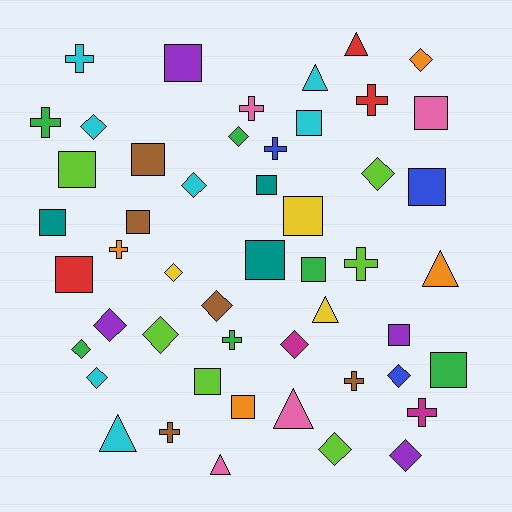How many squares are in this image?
There are 17 squares.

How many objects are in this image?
There are 50 objects.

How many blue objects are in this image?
There are 3 blue objects.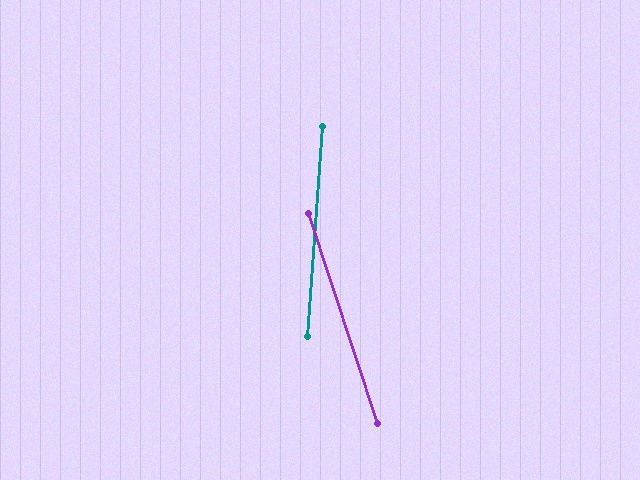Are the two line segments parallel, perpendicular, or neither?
Neither parallel nor perpendicular — they differ by about 22°.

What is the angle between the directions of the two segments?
Approximately 22 degrees.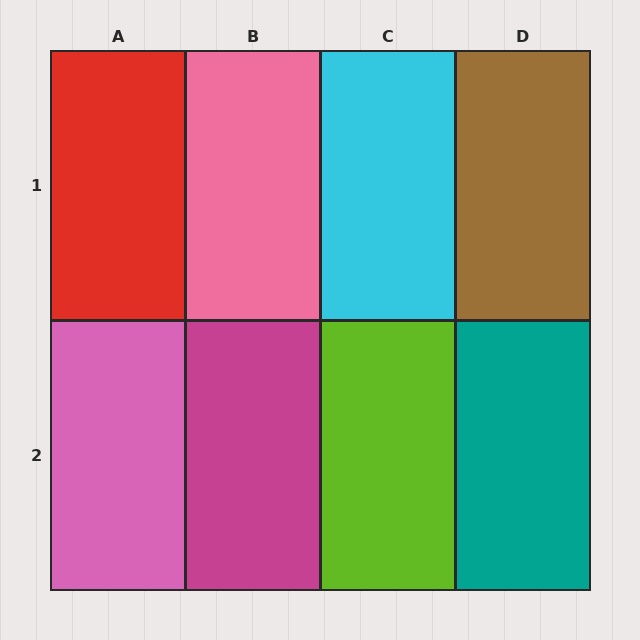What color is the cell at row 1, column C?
Cyan.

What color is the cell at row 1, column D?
Brown.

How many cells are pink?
2 cells are pink.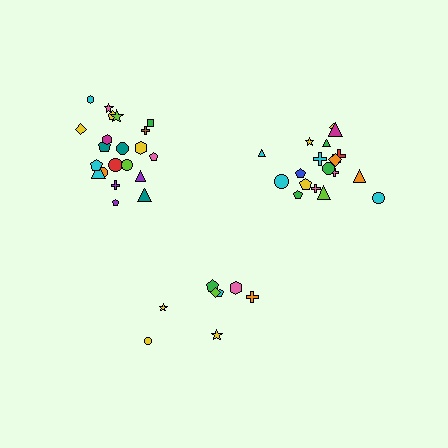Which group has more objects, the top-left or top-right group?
The top-left group.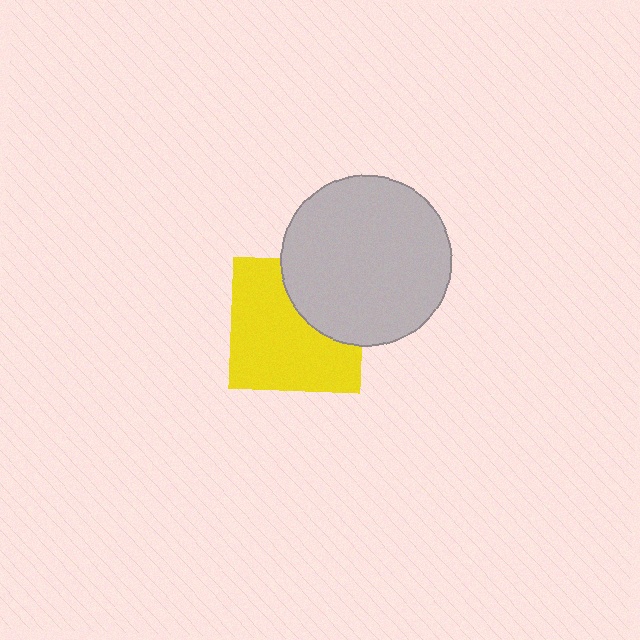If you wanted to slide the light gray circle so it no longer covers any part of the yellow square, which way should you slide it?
Slide it toward the upper-right — that is the most direct way to separate the two shapes.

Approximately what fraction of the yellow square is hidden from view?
Roughly 33% of the yellow square is hidden behind the light gray circle.